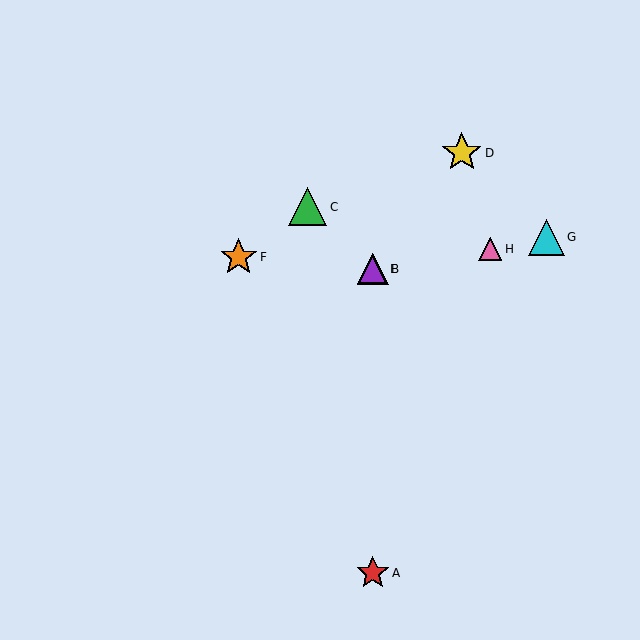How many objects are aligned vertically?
3 objects (A, B, E) are aligned vertically.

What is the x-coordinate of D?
Object D is at x≈462.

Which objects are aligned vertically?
Objects A, B, E are aligned vertically.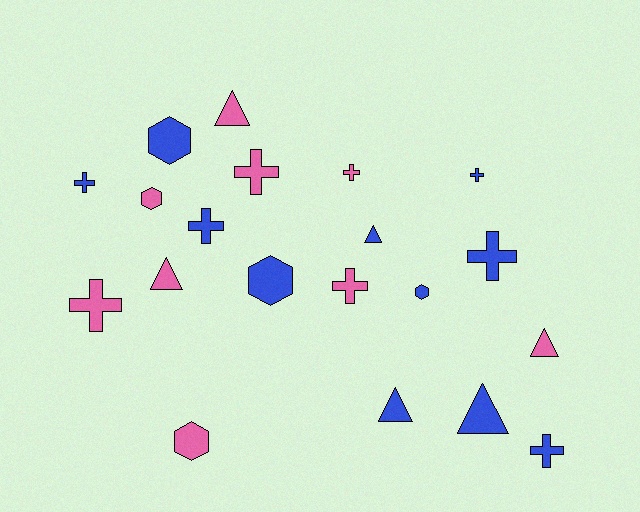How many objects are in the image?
There are 20 objects.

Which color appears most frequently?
Blue, with 11 objects.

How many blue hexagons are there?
There are 3 blue hexagons.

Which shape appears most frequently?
Cross, with 9 objects.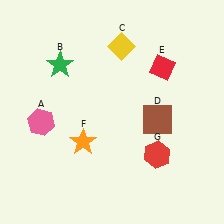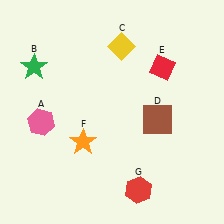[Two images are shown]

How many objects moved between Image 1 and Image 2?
2 objects moved between the two images.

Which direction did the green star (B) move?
The green star (B) moved left.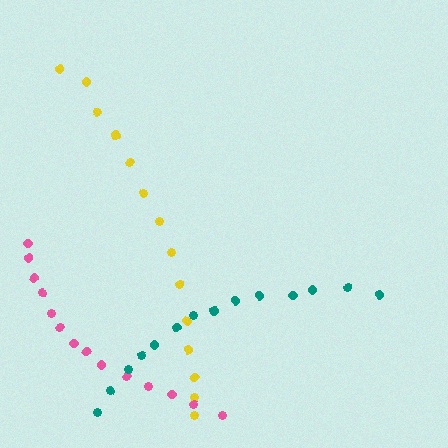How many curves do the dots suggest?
There are 3 distinct paths.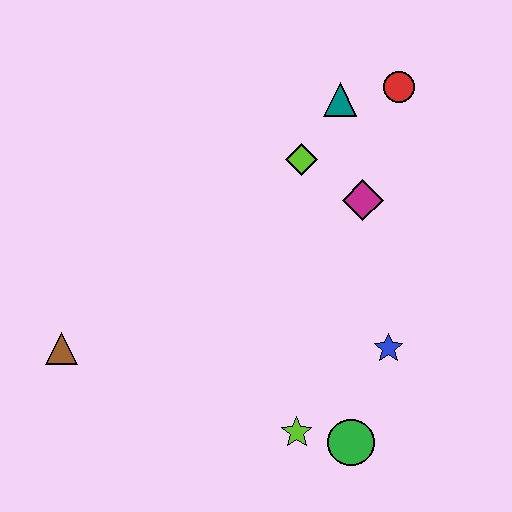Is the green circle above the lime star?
No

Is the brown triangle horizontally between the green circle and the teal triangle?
No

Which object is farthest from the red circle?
The brown triangle is farthest from the red circle.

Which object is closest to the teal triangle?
The red circle is closest to the teal triangle.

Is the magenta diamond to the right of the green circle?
Yes